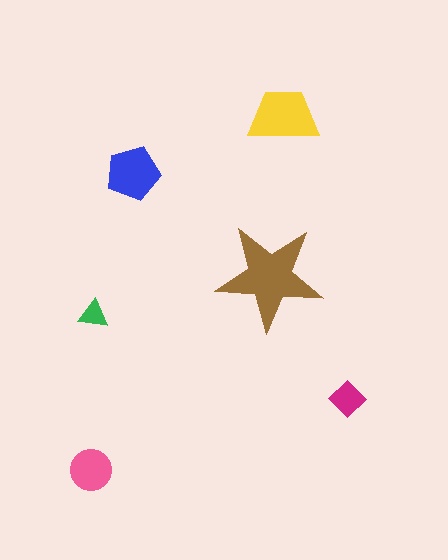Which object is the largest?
The brown star.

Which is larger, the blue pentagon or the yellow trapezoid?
The yellow trapezoid.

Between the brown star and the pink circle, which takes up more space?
The brown star.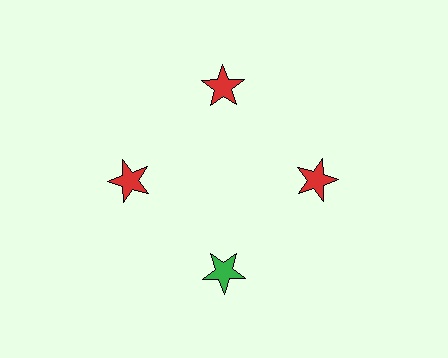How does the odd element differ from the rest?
It has a different color: green instead of red.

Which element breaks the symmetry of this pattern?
The green star at roughly the 6 o'clock position breaks the symmetry. All other shapes are red stars.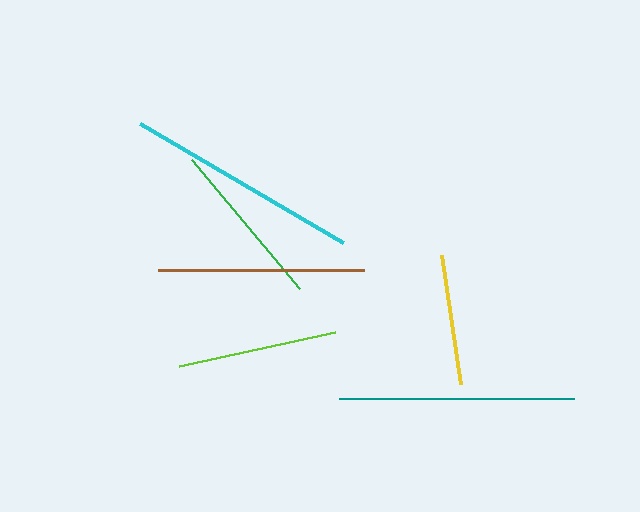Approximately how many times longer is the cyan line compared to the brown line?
The cyan line is approximately 1.1 times the length of the brown line.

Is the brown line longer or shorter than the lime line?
The brown line is longer than the lime line.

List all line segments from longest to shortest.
From longest to shortest: cyan, teal, brown, green, lime, yellow.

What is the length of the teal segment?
The teal segment is approximately 235 pixels long.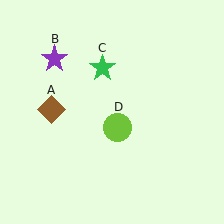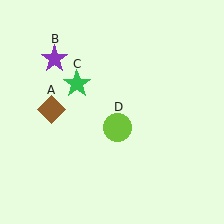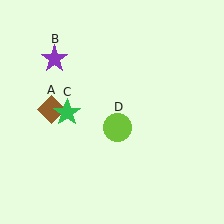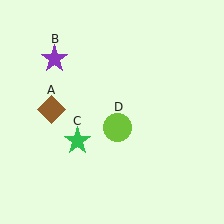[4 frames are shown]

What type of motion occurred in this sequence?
The green star (object C) rotated counterclockwise around the center of the scene.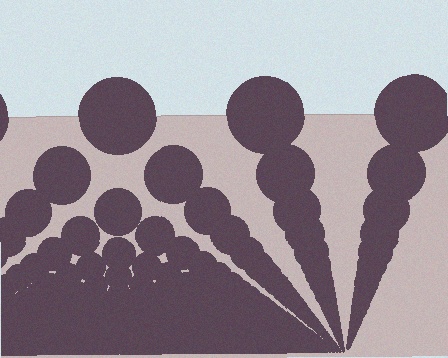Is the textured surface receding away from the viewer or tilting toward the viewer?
The surface appears to tilt toward the viewer. Texture elements get larger and sparser toward the top.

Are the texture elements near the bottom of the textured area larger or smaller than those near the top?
Smaller. The gradient is inverted — elements near the bottom are smaller and denser.